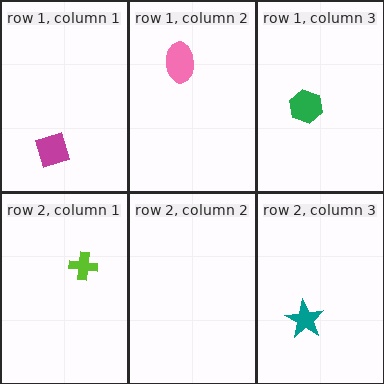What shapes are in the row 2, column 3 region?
The teal star.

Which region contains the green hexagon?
The row 1, column 3 region.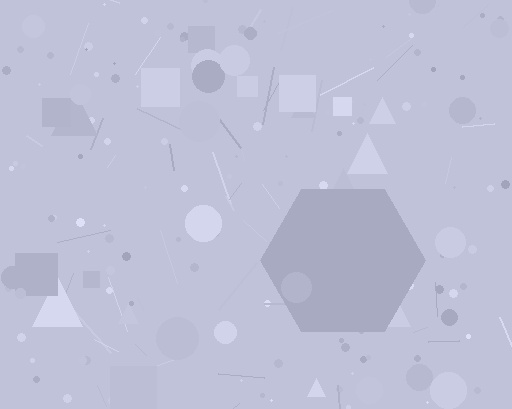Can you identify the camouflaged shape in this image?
The camouflaged shape is a hexagon.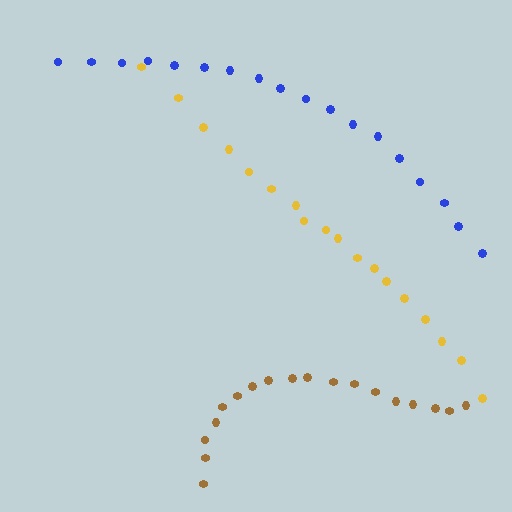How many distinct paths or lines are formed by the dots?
There are 3 distinct paths.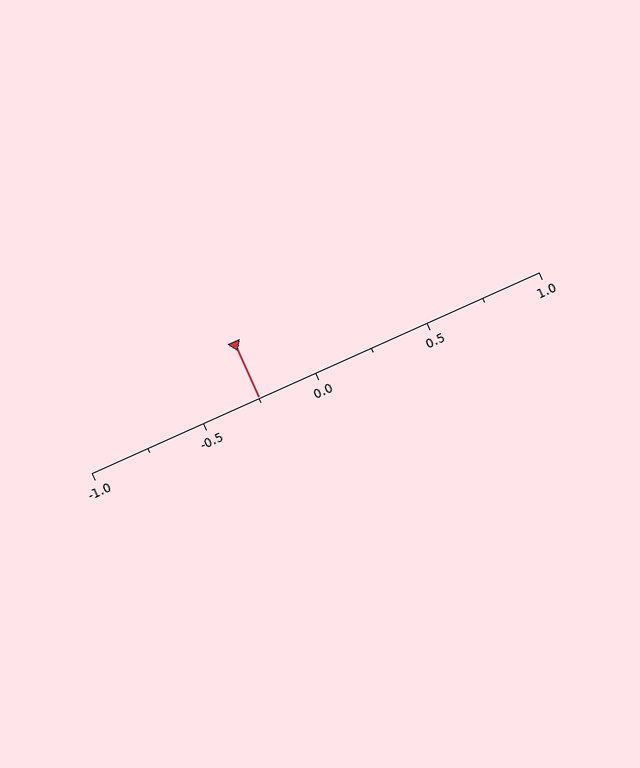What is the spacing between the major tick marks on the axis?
The major ticks are spaced 0.5 apart.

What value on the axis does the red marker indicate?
The marker indicates approximately -0.25.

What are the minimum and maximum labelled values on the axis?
The axis runs from -1.0 to 1.0.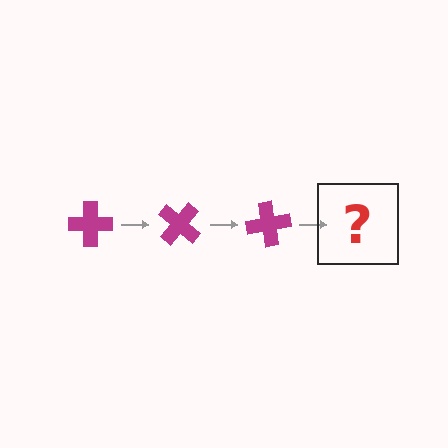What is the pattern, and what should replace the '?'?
The pattern is that the cross rotates 40 degrees each step. The '?' should be a magenta cross rotated 120 degrees.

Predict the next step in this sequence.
The next step is a magenta cross rotated 120 degrees.